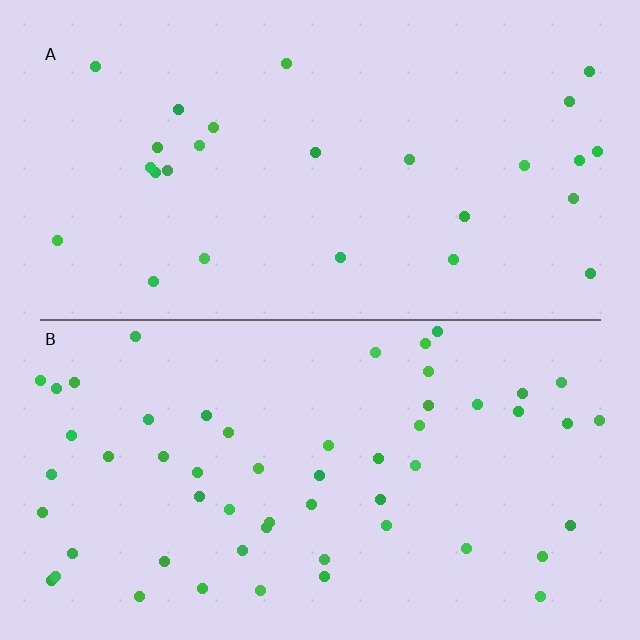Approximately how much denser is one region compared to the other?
Approximately 2.1× — region B over region A.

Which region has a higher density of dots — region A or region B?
B (the bottom).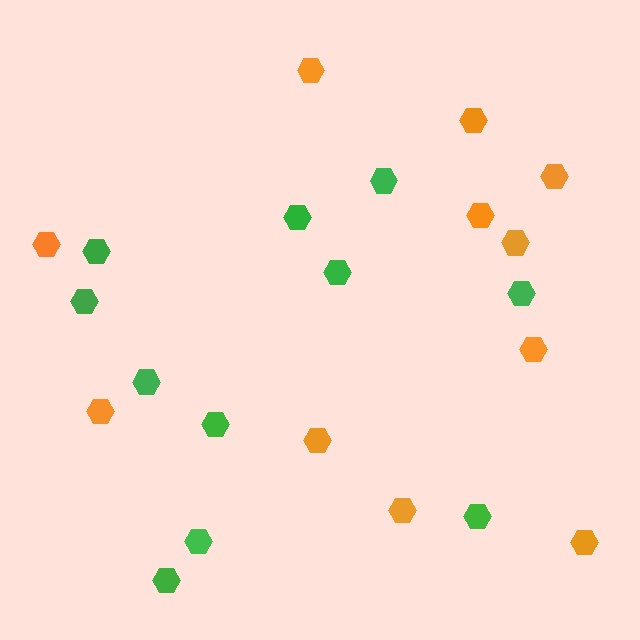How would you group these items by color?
There are 2 groups: one group of green hexagons (11) and one group of orange hexagons (11).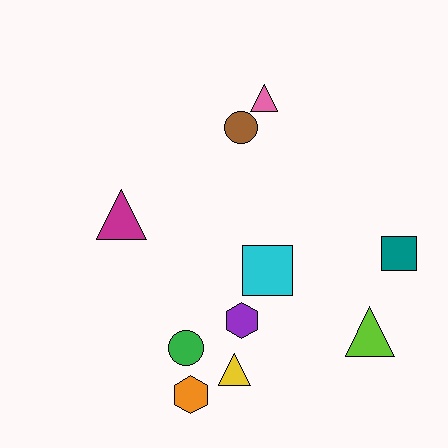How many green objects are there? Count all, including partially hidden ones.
There is 1 green object.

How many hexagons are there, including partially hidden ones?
There are 2 hexagons.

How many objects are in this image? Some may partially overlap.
There are 10 objects.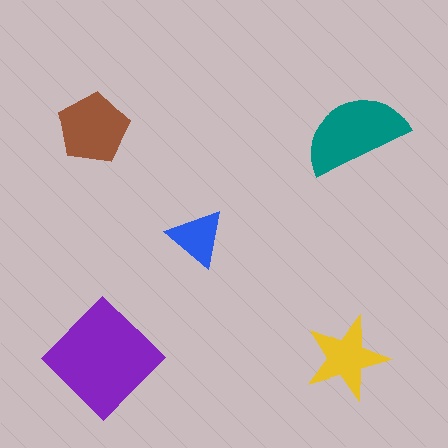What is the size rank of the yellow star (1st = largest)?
4th.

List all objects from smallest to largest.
The blue triangle, the yellow star, the brown pentagon, the teal semicircle, the purple diamond.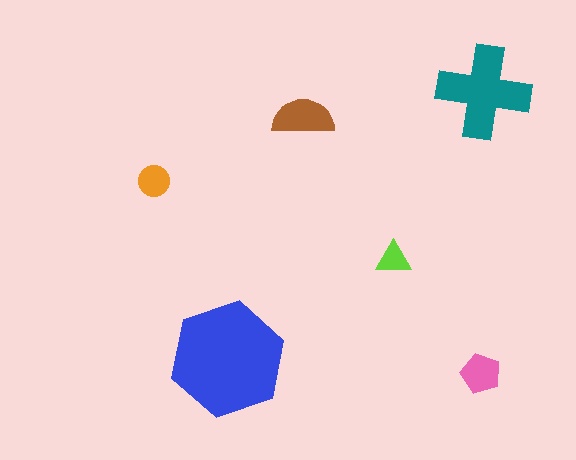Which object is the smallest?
The lime triangle.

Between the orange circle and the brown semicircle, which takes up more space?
The brown semicircle.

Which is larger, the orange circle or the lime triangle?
The orange circle.